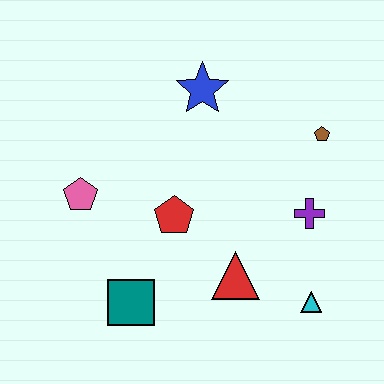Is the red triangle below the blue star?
Yes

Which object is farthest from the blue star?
The cyan triangle is farthest from the blue star.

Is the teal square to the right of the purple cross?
No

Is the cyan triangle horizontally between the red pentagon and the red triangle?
No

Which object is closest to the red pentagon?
The red triangle is closest to the red pentagon.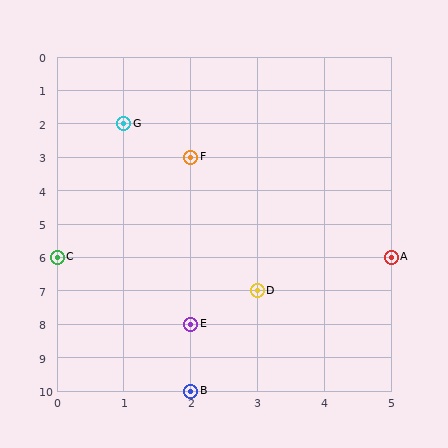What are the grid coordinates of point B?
Point B is at grid coordinates (2, 10).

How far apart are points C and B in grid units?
Points C and B are 2 columns and 4 rows apart (about 4.5 grid units diagonally).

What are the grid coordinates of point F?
Point F is at grid coordinates (2, 3).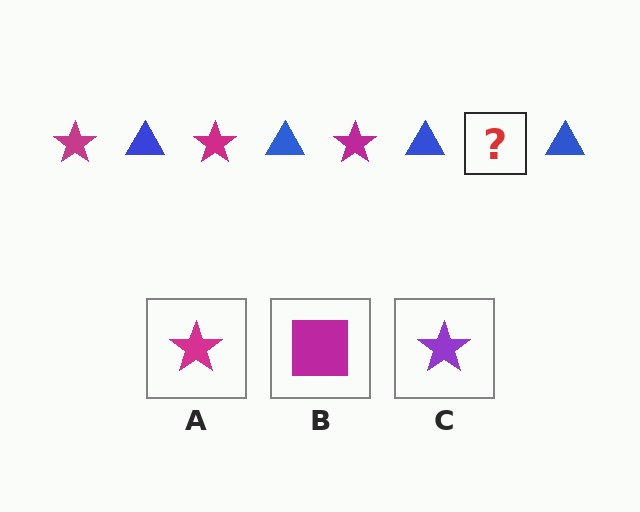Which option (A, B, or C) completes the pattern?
A.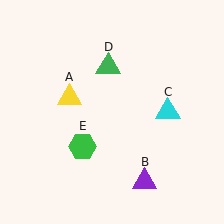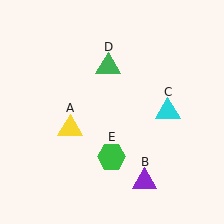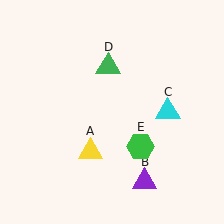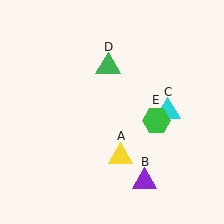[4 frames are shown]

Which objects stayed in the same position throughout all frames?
Purple triangle (object B) and cyan triangle (object C) and green triangle (object D) remained stationary.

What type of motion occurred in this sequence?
The yellow triangle (object A), green hexagon (object E) rotated counterclockwise around the center of the scene.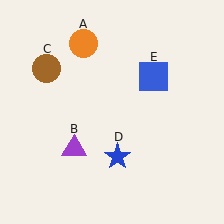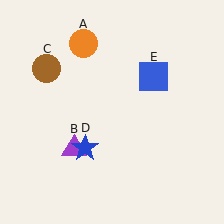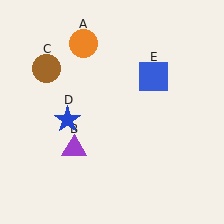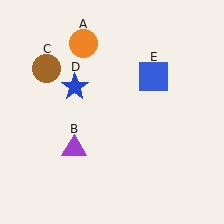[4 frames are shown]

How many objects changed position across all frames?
1 object changed position: blue star (object D).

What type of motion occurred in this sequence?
The blue star (object D) rotated clockwise around the center of the scene.